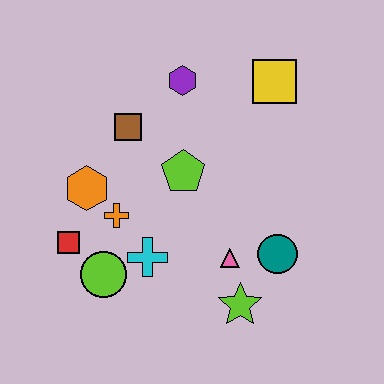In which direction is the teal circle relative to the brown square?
The teal circle is to the right of the brown square.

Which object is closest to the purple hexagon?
The brown square is closest to the purple hexagon.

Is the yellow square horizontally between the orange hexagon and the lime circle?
No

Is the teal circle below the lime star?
No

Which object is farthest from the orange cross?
The yellow square is farthest from the orange cross.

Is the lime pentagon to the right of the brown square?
Yes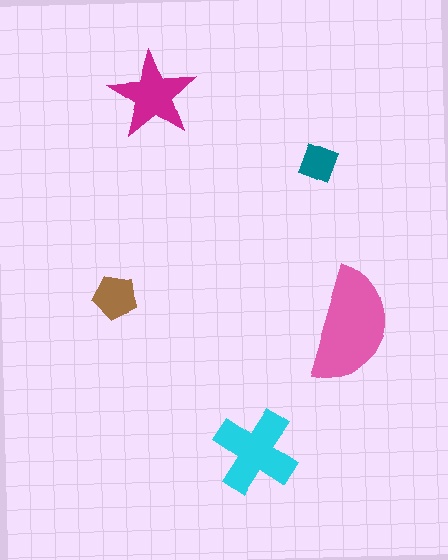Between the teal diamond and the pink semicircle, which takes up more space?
The pink semicircle.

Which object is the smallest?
The teal diamond.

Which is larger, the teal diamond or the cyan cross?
The cyan cross.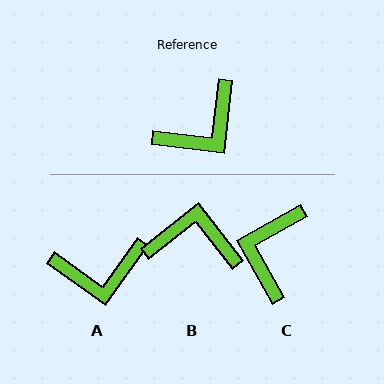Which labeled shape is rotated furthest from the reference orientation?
C, about 144 degrees away.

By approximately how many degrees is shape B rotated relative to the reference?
Approximately 135 degrees counter-clockwise.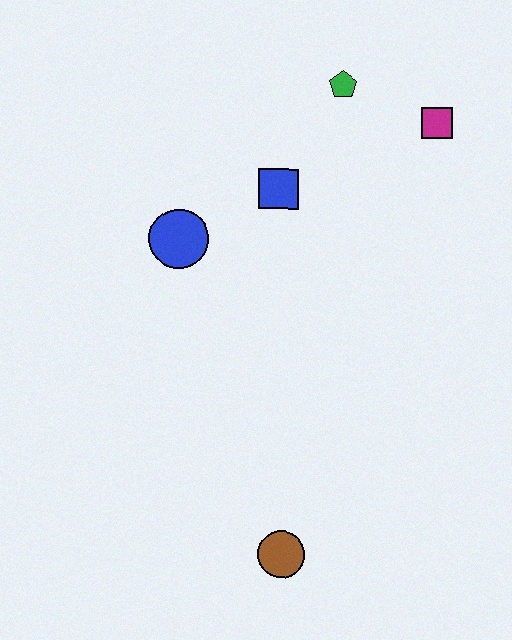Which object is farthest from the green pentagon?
The brown circle is farthest from the green pentagon.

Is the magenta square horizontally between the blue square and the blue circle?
No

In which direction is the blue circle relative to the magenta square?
The blue circle is to the left of the magenta square.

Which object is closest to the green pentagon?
The magenta square is closest to the green pentagon.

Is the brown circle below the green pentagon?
Yes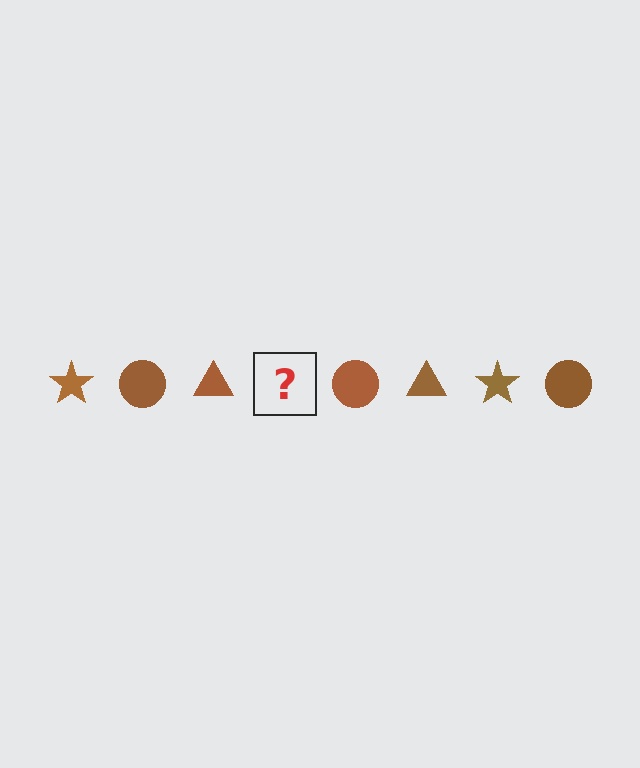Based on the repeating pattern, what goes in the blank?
The blank should be a brown star.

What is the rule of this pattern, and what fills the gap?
The rule is that the pattern cycles through star, circle, triangle shapes in brown. The gap should be filled with a brown star.